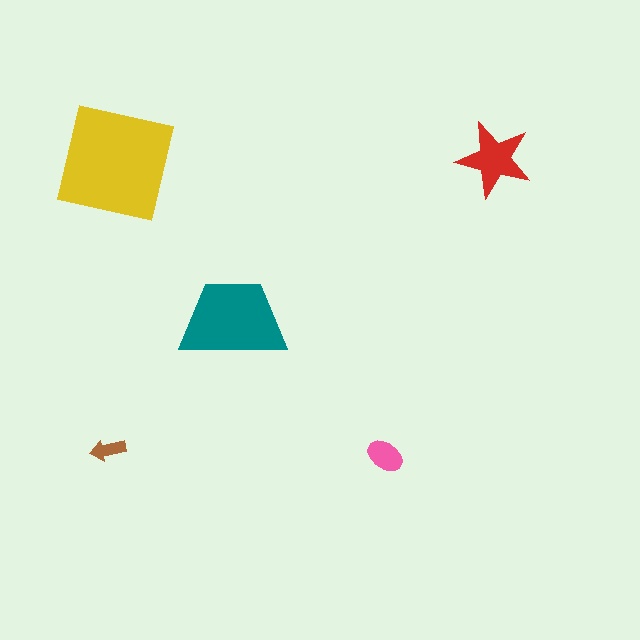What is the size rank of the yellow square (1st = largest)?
1st.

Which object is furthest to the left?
The brown arrow is leftmost.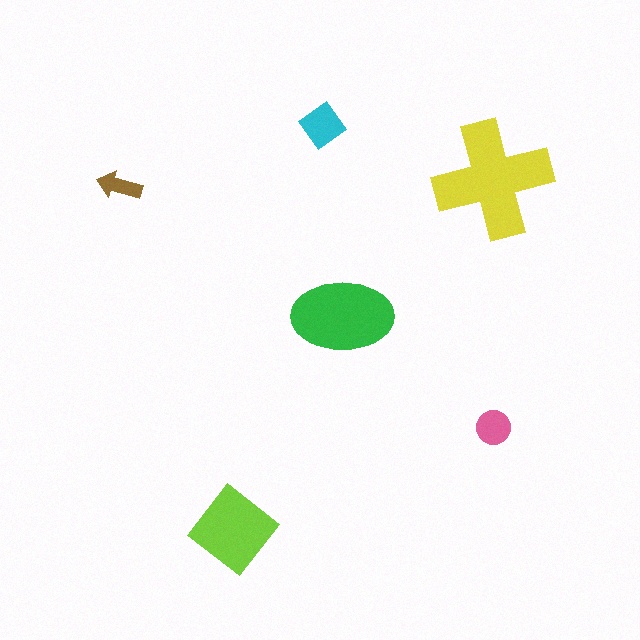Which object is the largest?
The yellow cross.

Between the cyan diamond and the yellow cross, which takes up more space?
The yellow cross.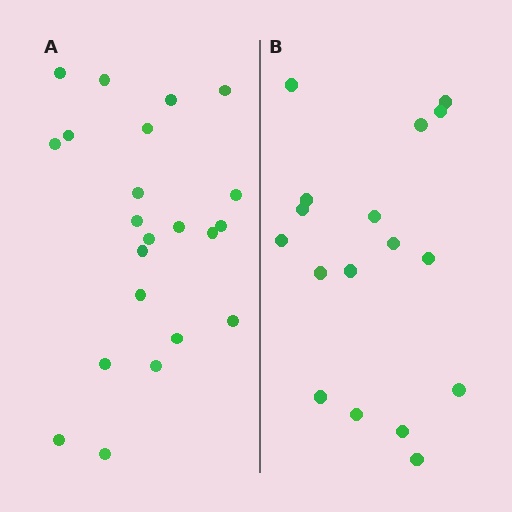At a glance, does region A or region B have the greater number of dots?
Region A (the left region) has more dots.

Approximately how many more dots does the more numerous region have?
Region A has about 5 more dots than region B.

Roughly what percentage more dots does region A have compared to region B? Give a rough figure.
About 30% more.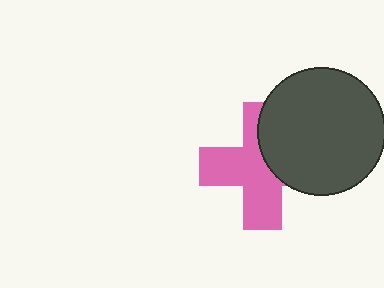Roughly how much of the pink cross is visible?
About half of it is visible (roughly 61%).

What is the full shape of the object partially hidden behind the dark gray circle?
The partially hidden object is a pink cross.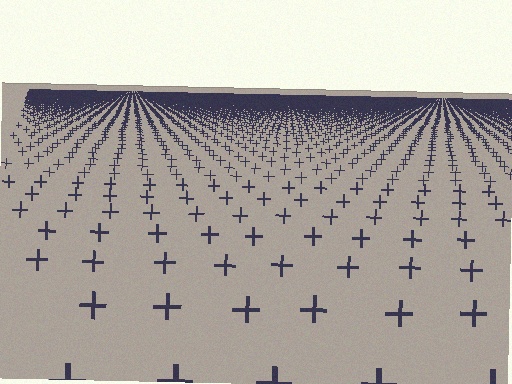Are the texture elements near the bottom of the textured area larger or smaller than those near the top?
Larger. Near the bottom, elements are closer to the viewer and appear at a bigger on-screen size.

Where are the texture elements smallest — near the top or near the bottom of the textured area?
Near the top.